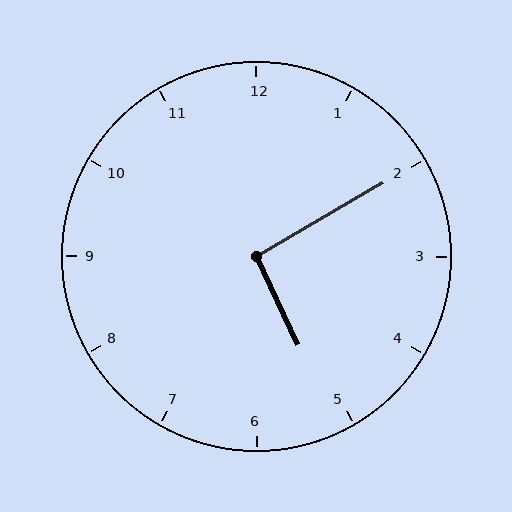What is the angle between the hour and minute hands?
Approximately 95 degrees.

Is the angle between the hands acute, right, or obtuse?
It is right.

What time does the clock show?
5:10.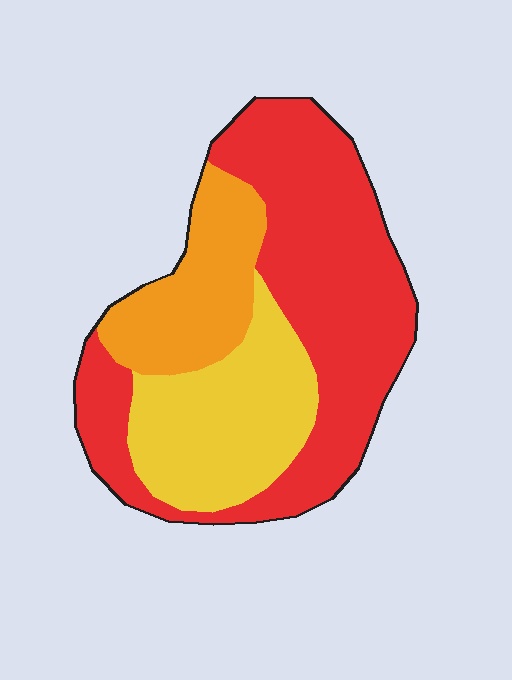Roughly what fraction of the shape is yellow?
Yellow covers roughly 25% of the shape.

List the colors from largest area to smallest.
From largest to smallest: red, yellow, orange.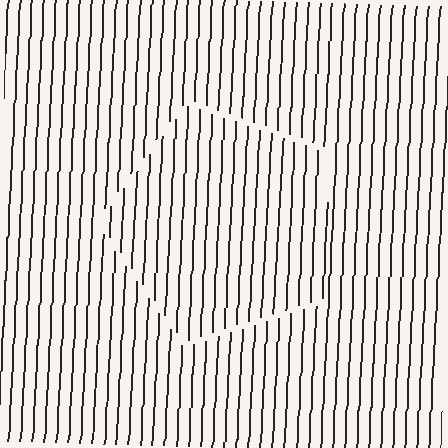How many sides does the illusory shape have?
5 sides — the line-ends trace a pentagon.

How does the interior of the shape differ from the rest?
The interior of the shape contains the same grating, shifted by half a period — the contour is defined by the phase discontinuity where line-ends from the inner and outer gratings abut.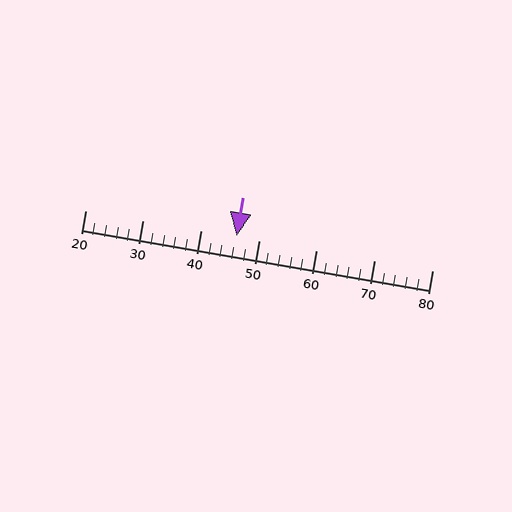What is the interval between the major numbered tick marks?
The major tick marks are spaced 10 units apart.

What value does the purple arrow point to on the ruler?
The purple arrow points to approximately 46.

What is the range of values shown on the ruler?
The ruler shows values from 20 to 80.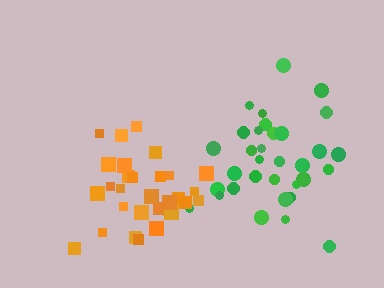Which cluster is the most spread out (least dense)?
Orange.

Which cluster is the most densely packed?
Green.